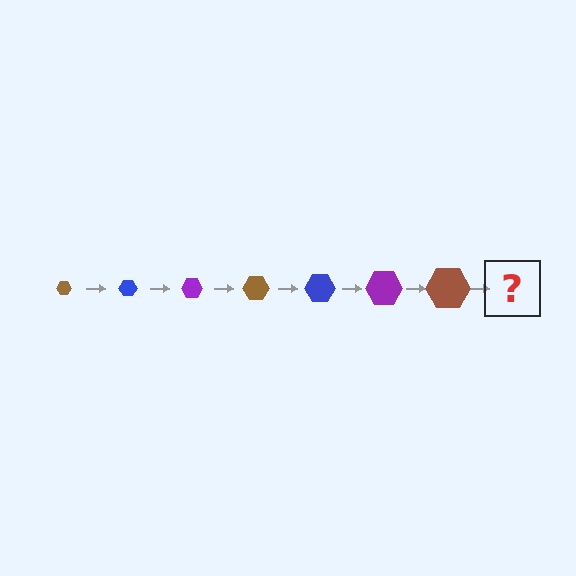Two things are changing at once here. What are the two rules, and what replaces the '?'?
The two rules are that the hexagon grows larger each step and the color cycles through brown, blue, and purple. The '?' should be a blue hexagon, larger than the previous one.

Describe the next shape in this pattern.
It should be a blue hexagon, larger than the previous one.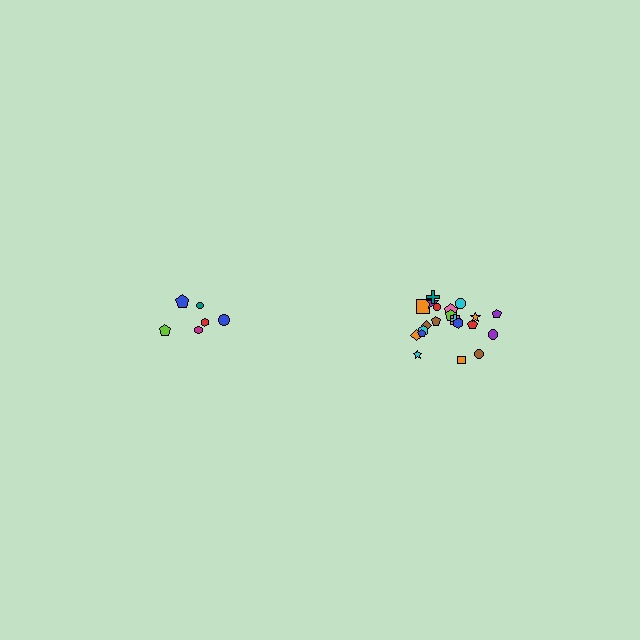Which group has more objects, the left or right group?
The right group.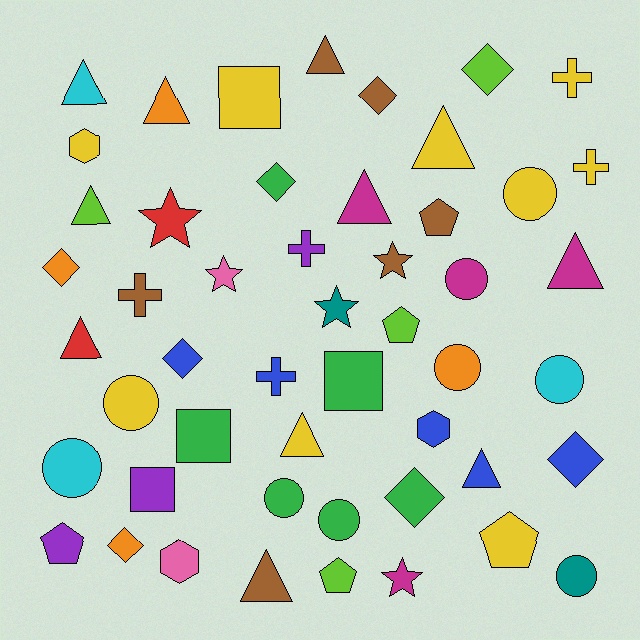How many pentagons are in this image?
There are 5 pentagons.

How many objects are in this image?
There are 50 objects.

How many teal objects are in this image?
There are 2 teal objects.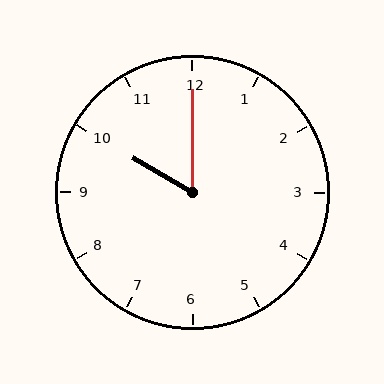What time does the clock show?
10:00.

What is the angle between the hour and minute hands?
Approximately 60 degrees.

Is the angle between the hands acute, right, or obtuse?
It is acute.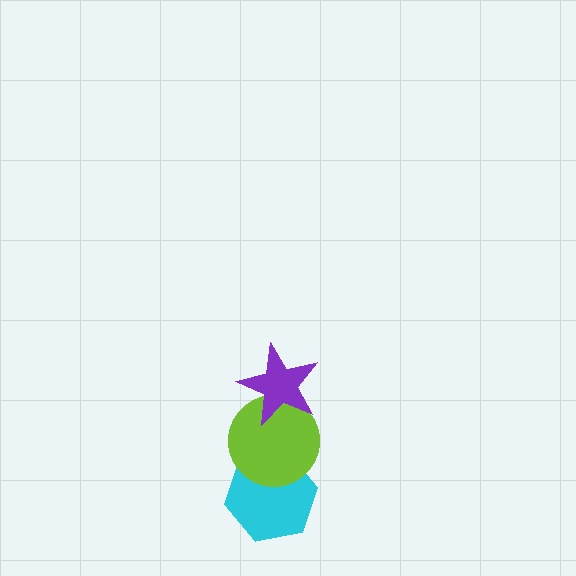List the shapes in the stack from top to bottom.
From top to bottom: the purple star, the lime circle, the cyan hexagon.